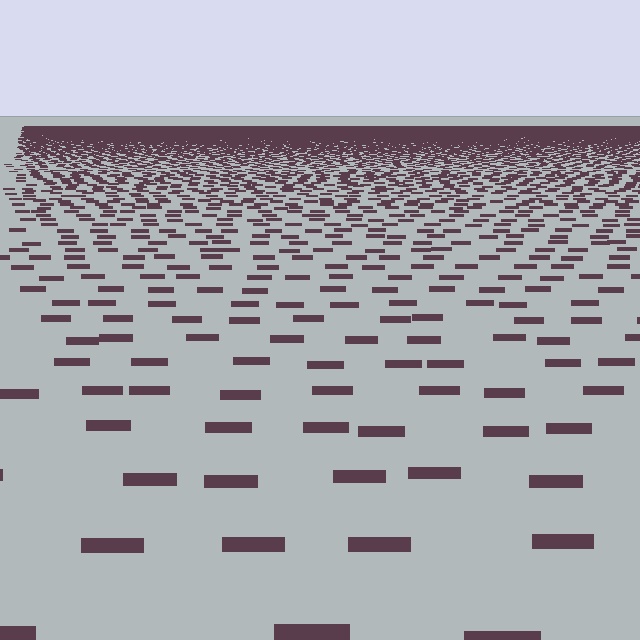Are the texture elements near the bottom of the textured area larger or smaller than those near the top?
Larger. Near the bottom, elements are closer to the viewer and appear at a bigger on-screen size.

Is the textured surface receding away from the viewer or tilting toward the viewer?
The surface is receding away from the viewer. Texture elements get smaller and denser toward the top.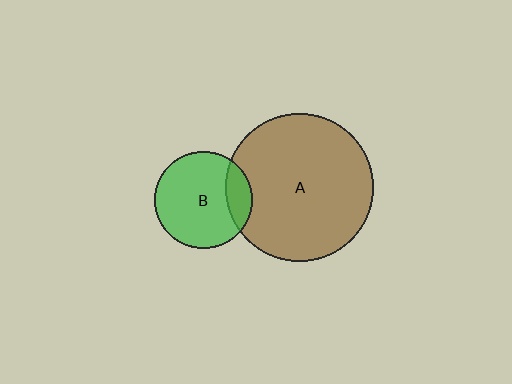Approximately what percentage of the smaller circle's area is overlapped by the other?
Approximately 15%.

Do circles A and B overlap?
Yes.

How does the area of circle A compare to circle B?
Approximately 2.3 times.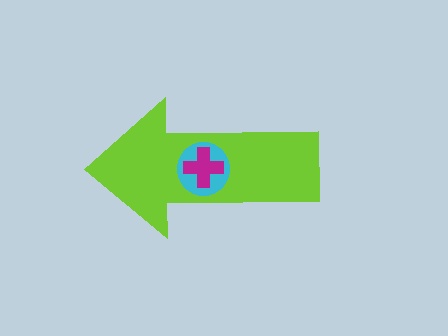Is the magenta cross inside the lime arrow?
Yes.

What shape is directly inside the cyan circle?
The magenta cross.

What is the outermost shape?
The lime arrow.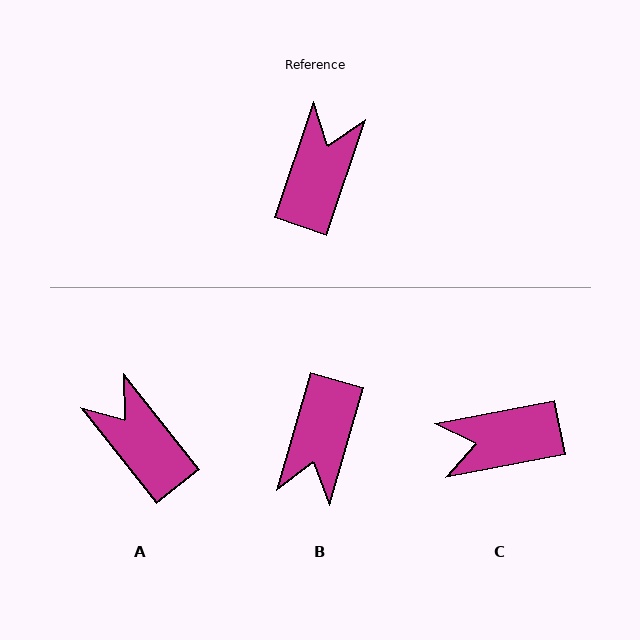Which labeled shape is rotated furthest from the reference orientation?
B, about 177 degrees away.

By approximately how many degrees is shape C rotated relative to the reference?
Approximately 120 degrees counter-clockwise.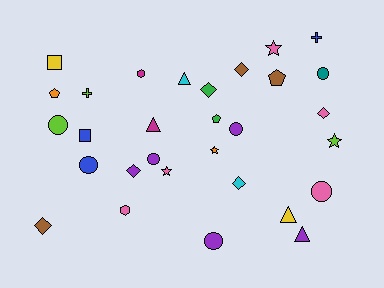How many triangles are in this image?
There are 4 triangles.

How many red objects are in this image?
There are no red objects.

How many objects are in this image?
There are 30 objects.